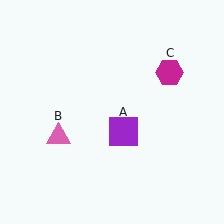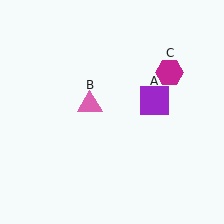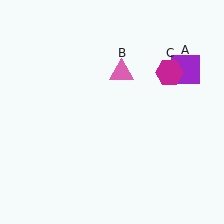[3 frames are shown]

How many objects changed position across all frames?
2 objects changed position: purple square (object A), pink triangle (object B).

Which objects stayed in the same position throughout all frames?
Magenta hexagon (object C) remained stationary.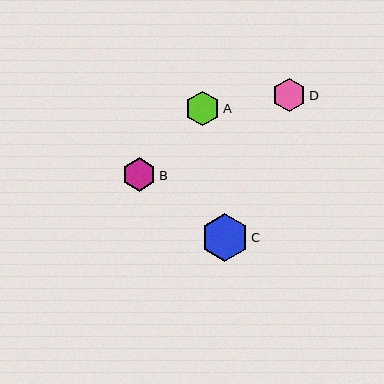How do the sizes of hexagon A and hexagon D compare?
Hexagon A and hexagon D are approximately the same size.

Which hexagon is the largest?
Hexagon C is the largest with a size of approximately 47 pixels.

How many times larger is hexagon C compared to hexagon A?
Hexagon C is approximately 1.4 times the size of hexagon A.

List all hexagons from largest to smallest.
From largest to smallest: C, A, D, B.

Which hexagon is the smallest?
Hexagon B is the smallest with a size of approximately 33 pixels.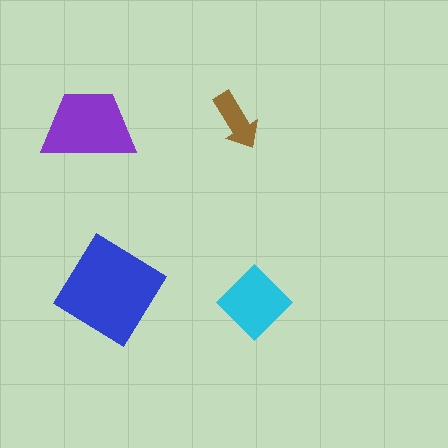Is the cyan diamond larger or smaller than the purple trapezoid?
Smaller.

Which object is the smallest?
The brown arrow.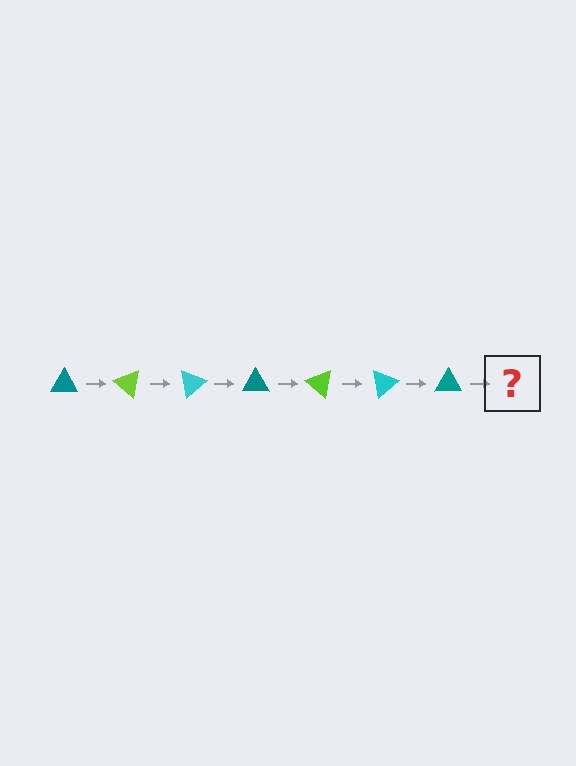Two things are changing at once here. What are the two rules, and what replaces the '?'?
The two rules are that it rotates 40 degrees each step and the color cycles through teal, lime, and cyan. The '?' should be a lime triangle, rotated 280 degrees from the start.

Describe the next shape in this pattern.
It should be a lime triangle, rotated 280 degrees from the start.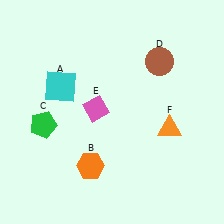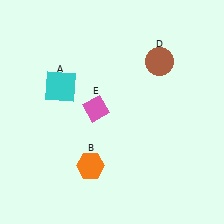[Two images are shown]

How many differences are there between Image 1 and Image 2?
There are 2 differences between the two images.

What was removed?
The orange triangle (F), the green pentagon (C) were removed in Image 2.